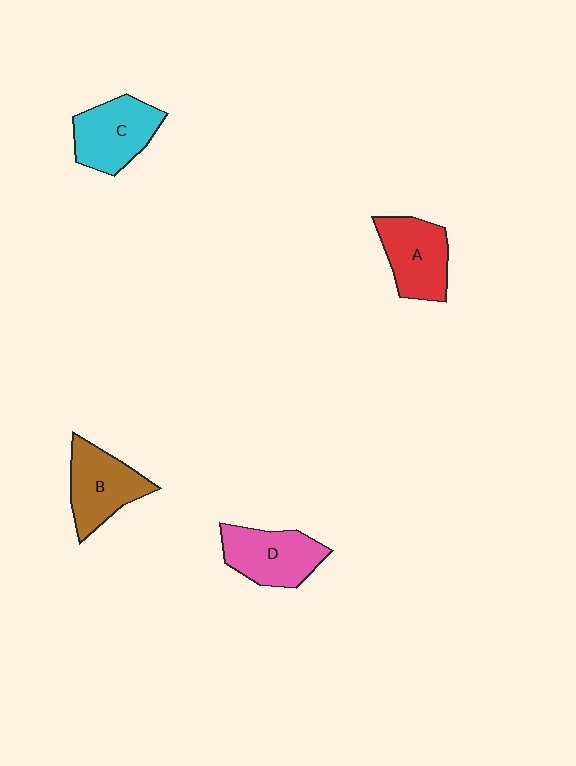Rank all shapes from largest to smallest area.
From largest to smallest: C (cyan), D (pink), B (brown), A (red).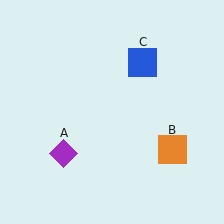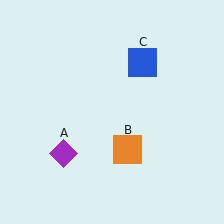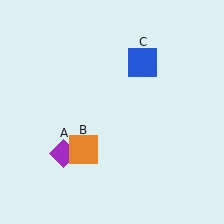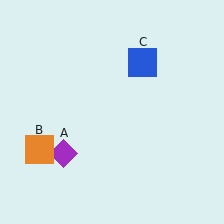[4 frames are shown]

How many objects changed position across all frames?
1 object changed position: orange square (object B).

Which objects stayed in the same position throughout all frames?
Purple diamond (object A) and blue square (object C) remained stationary.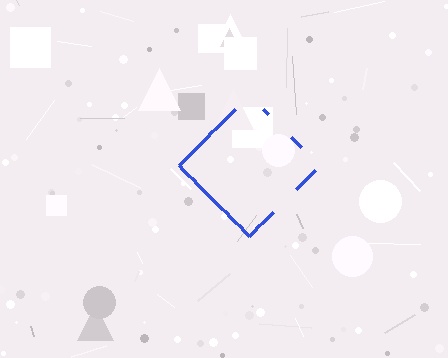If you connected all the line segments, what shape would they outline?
They would outline a diamond.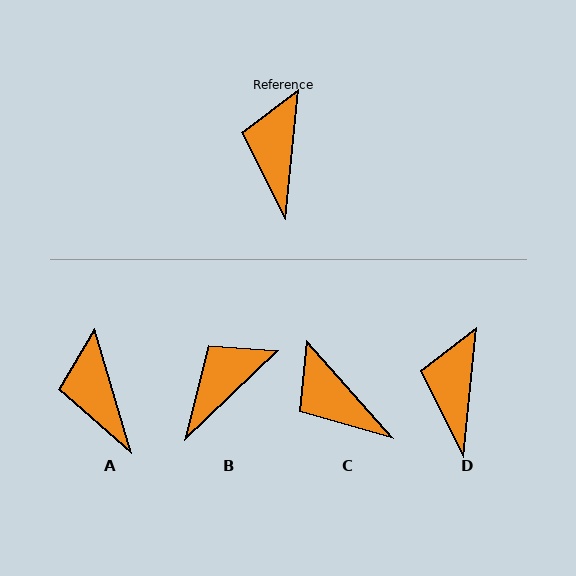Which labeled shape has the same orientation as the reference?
D.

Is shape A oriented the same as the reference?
No, it is off by about 22 degrees.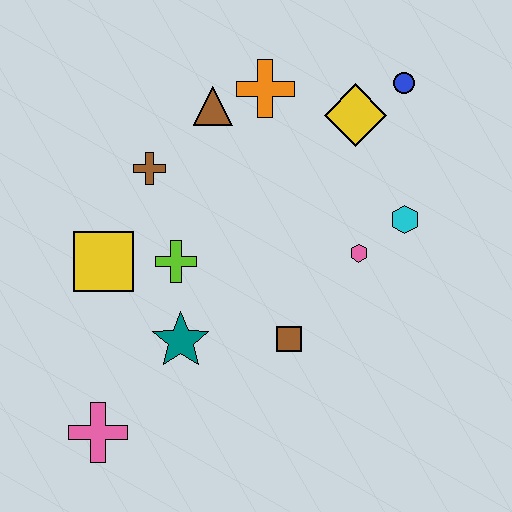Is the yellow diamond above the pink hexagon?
Yes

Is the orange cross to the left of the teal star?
No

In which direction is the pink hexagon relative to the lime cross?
The pink hexagon is to the right of the lime cross.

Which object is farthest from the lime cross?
The blue circle is farthest from the lime cross.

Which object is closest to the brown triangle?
The orange cross is closest to the brown triangle.